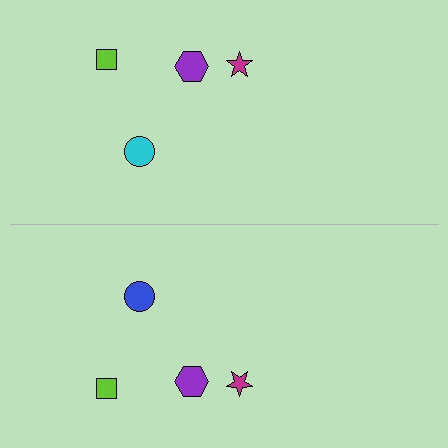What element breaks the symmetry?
The blue circle on the bottom side breaks the symmetry — its mirror counterpart is cyan.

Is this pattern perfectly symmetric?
No, the pattern is not perfectly symmetric. The blue circle on the bottom side breaks the symmetry — its mirror counterpart is cyan.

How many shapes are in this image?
There are 8 shapes in this image.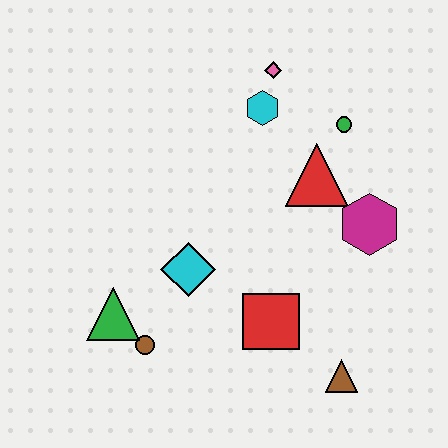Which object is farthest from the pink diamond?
The brown triangle is farthest from the pink diamond.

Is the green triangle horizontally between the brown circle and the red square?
No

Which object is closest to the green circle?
The red triangle is closest to the green circle.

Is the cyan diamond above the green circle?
No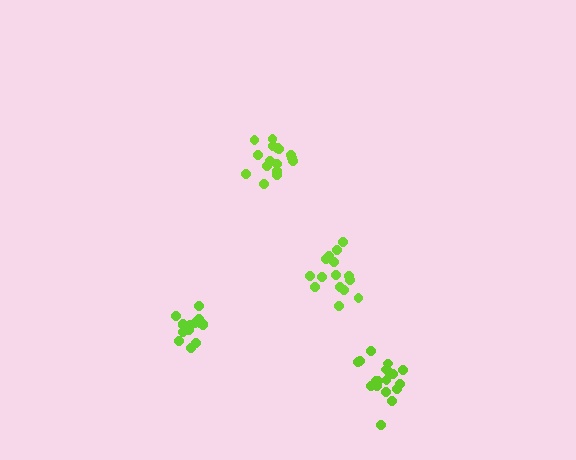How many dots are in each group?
Group 1: 15 dots, Group 2: 17 dots, Group 3: 16 dots, Group 4: 19 dots (67 total).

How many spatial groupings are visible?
There are 4 spatial groupings.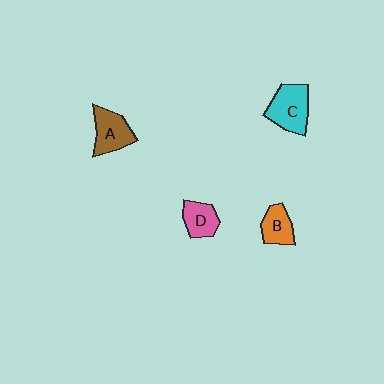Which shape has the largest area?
Shape C (cyan).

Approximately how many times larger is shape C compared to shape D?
Approximately 1.5 times.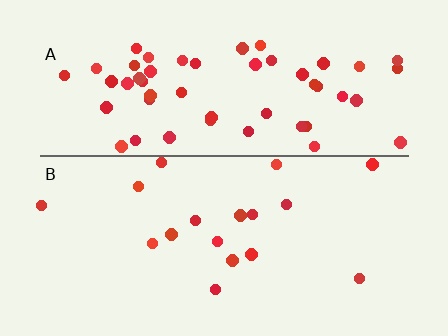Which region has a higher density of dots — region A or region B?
A (the top).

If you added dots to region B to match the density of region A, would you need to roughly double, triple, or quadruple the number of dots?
Approximately triple.